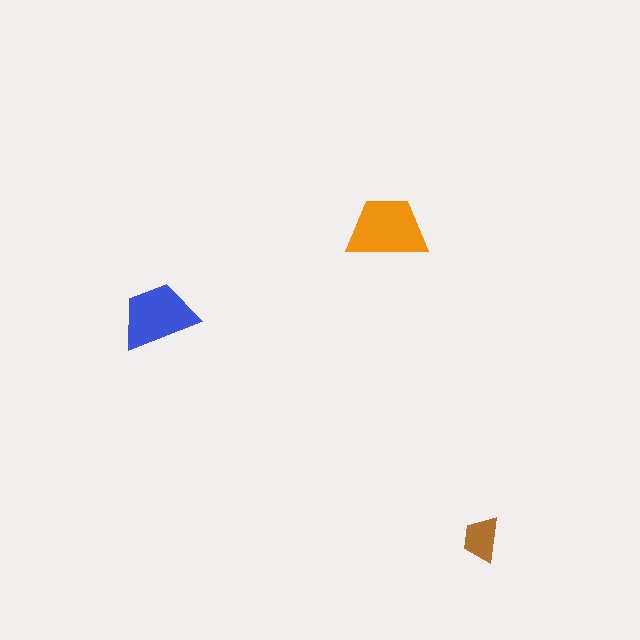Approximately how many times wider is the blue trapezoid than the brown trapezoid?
About 1.5 times wider.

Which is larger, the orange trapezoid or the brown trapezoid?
The orange one.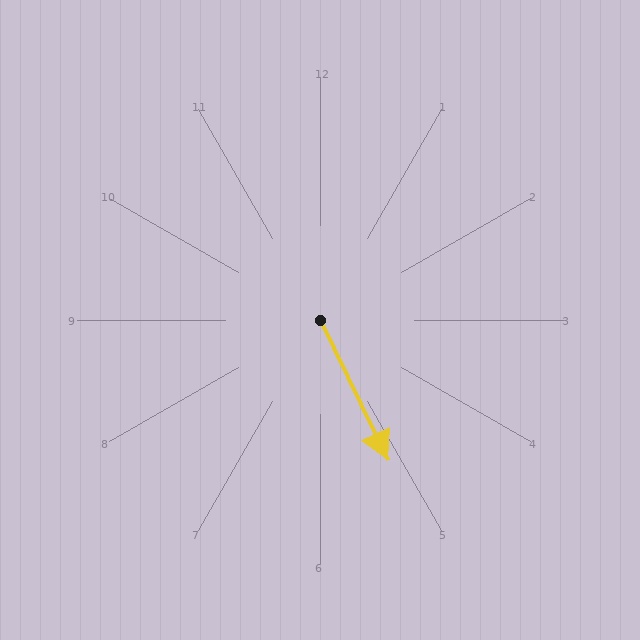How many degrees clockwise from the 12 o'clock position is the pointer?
Approximately 154 degrees.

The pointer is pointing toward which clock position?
Roughly 5 o'clock.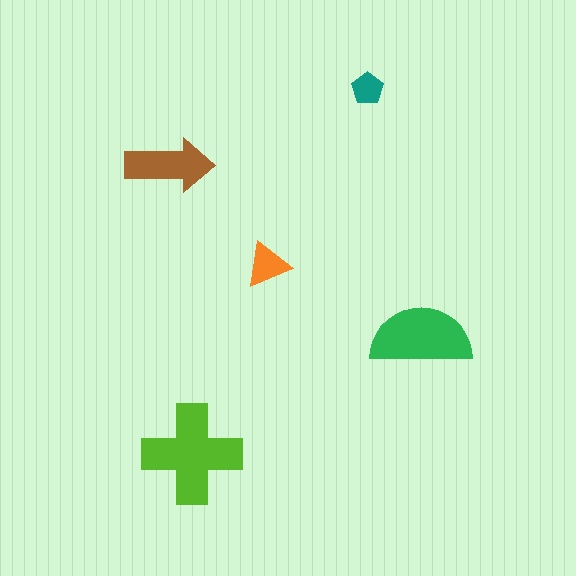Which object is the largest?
The lime cross.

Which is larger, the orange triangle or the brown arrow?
The brown arrow.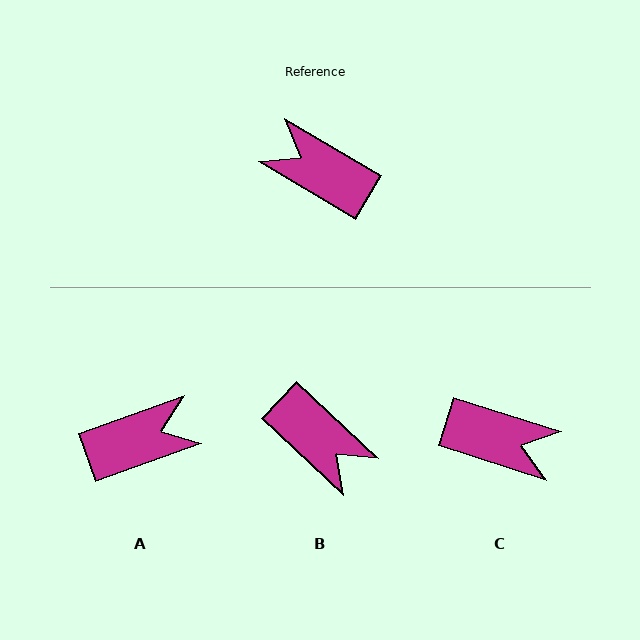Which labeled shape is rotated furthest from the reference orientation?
B, about 168 degrees away.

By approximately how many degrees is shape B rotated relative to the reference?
Approximately 168 degrees counter-clockwise.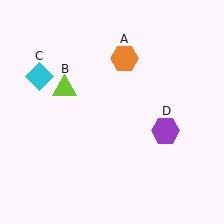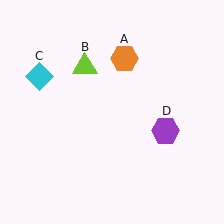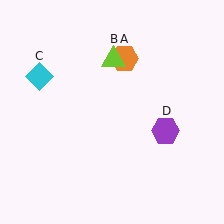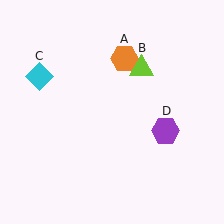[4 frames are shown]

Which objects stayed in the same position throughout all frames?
Orange hexagon (object A) and cyan diamond (object C) and purple hexagon (object D) remained stationary.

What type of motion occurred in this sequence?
The lime triangle (object B) rotated clockwise around the center of the scene.